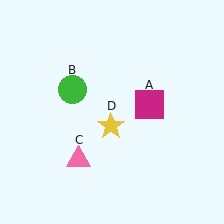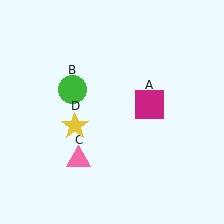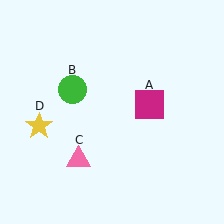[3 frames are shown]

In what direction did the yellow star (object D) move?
The yellow star (object D) moved left.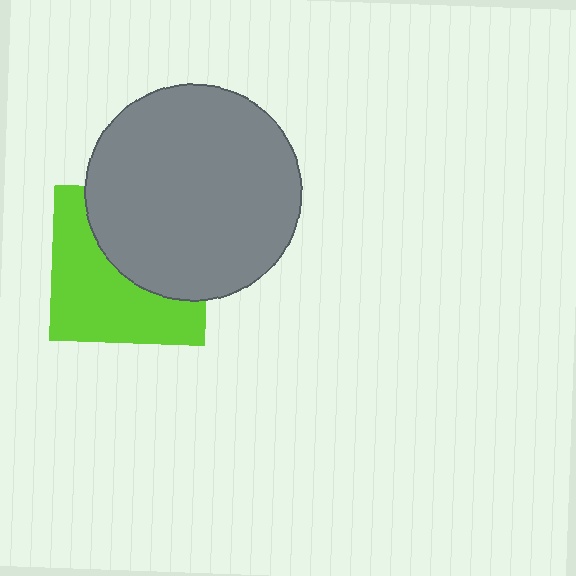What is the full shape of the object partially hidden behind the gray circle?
The partially hidden object is a lime square.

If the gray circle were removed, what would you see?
You would see the complete lime square.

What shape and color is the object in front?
The object in front is a gray circle.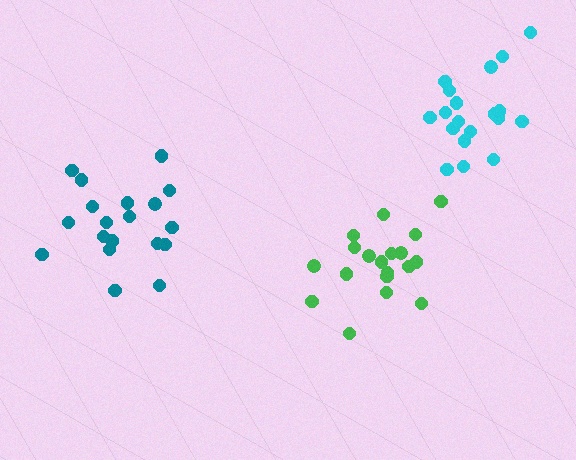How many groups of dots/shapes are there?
There are 3 groups.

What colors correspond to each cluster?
The clusters are colored: green, cyan, teal.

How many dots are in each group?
Group 1: 19 dots, Group 2: 20 dots, Group 3: 19 dots (58 total).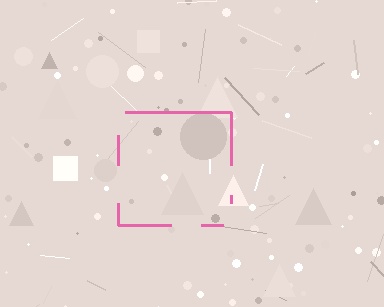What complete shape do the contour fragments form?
The contour fragments form a square.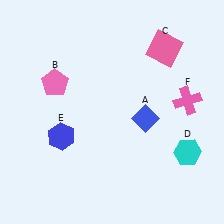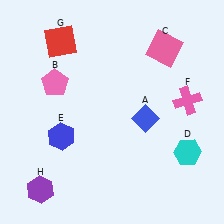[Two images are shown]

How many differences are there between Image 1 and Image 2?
There are 2 differences between the two images.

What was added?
A red square (G), a purple hexagon (H) were added in Image 2.